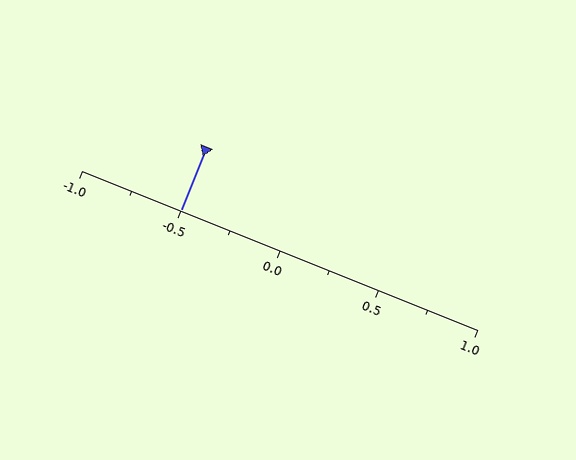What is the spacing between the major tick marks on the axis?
The major ticks are spaced 0.5 apart.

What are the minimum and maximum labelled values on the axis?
The axis runs from -1.0 to 1.0.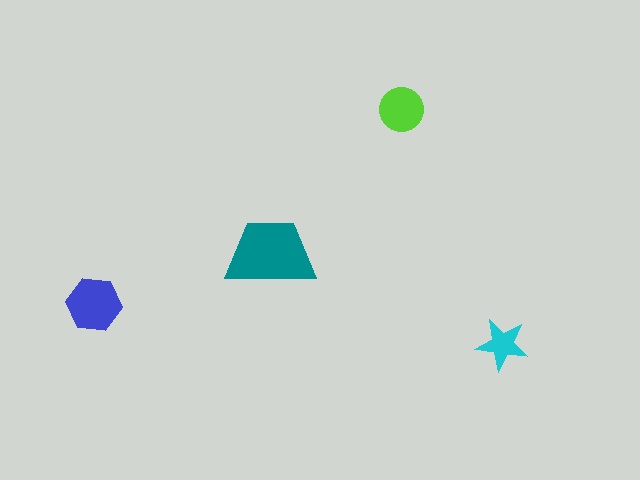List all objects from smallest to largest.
The cyan star, the lime circle, the blue hexagon, the teal trapezoid.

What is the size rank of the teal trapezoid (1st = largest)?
1st.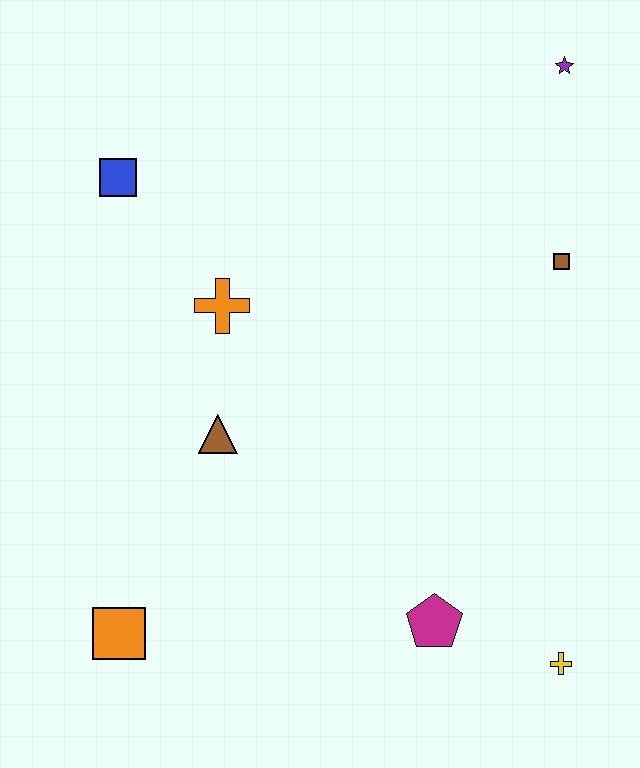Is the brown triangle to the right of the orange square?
Yes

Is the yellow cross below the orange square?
Yes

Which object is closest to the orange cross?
The brown triangle is closest to the orange cross.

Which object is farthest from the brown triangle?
The purple star is farthest from the brown triangle.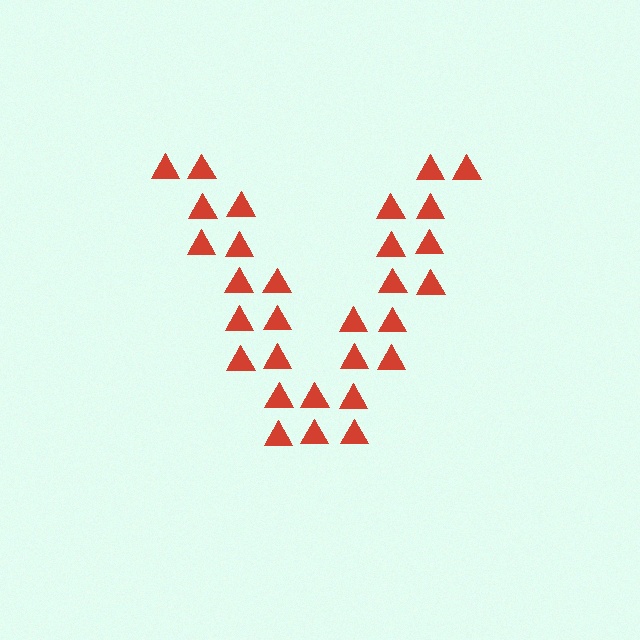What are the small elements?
The small elements are triangles.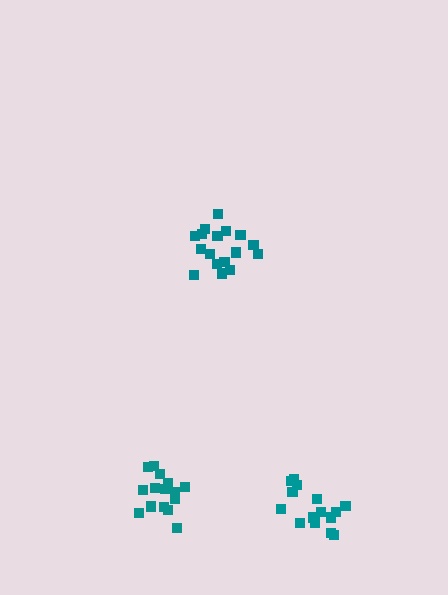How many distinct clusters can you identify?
There are 3 distinct clusters.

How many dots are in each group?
Group 1: 15 dots, Group 2: 15 dots, Group 3: 17 dots (47 total).